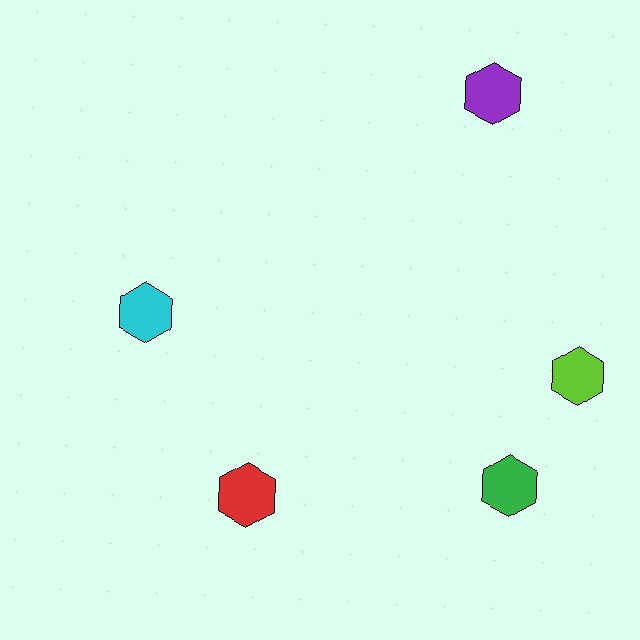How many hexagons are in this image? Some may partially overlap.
There are 5 hexagons.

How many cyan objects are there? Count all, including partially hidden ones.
There is 1 cyan object.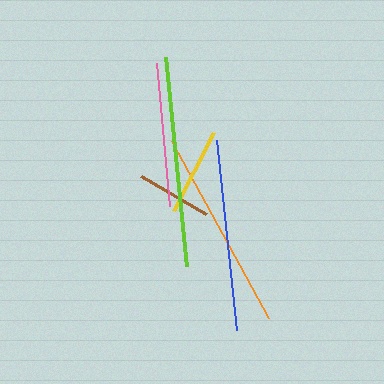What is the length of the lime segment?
The lime segment is approximately 210 pixels long.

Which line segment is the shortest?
The brown line is the shortest at approximately 75 pixels.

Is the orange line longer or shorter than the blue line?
The orange line is longer than the blue line.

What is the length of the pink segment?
The pink segment is approximately 143 pixels long.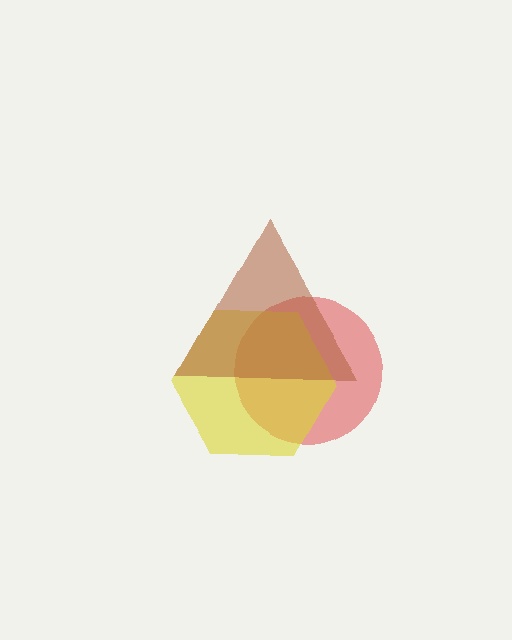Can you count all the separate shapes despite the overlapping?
Yes, there are 3 separate shapes.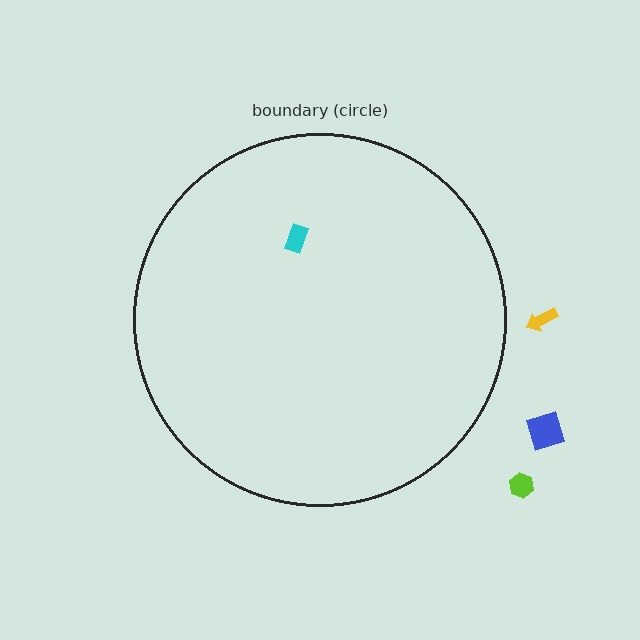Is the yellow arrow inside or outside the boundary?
Outside.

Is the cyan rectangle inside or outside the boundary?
Inside.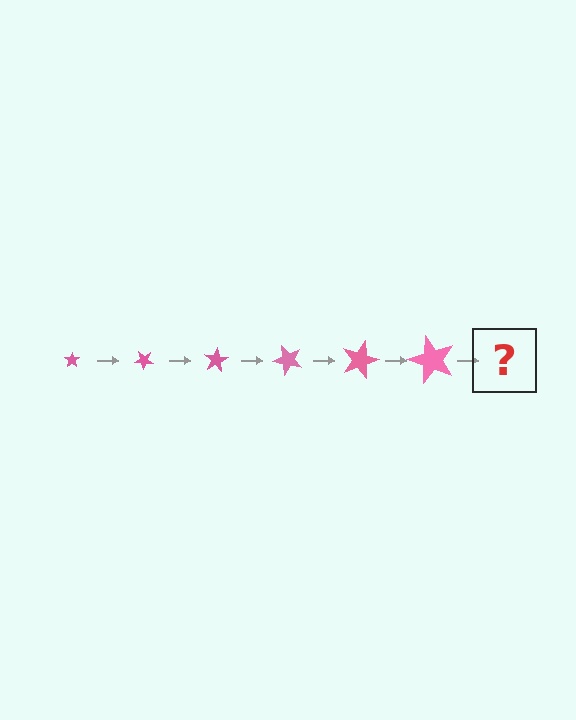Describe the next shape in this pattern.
It should be a star, larger than the previous one and rotated 240 degrees from the start.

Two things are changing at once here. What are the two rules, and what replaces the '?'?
The two rules are that the star grows larger each step and it rotates 40 degrees each step. The '?' should be a star, larger than the previous one and rotated 240 degrees from the start.